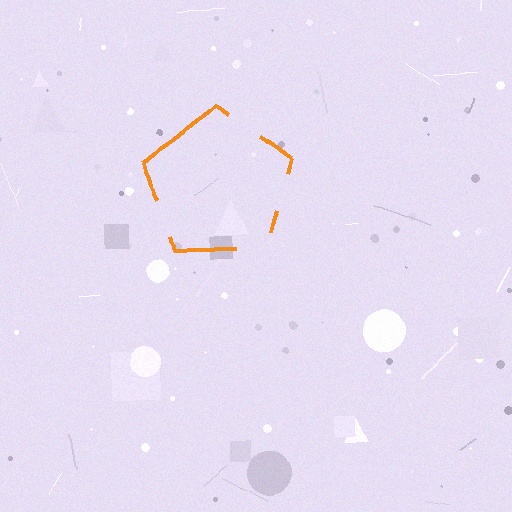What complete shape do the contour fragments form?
The contour fragments form a pentagon.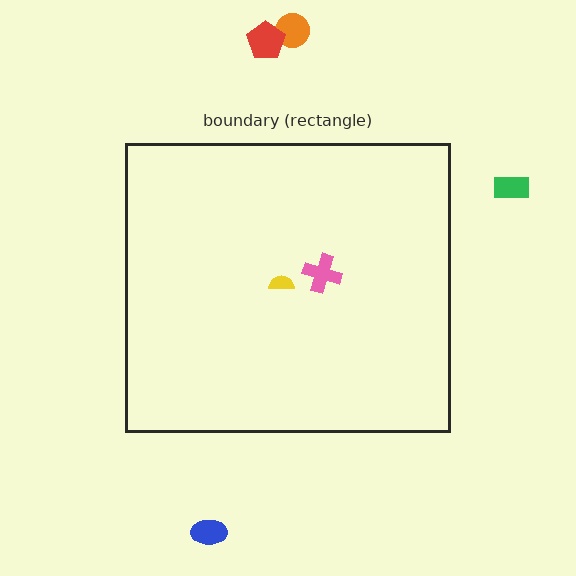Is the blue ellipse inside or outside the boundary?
Outside.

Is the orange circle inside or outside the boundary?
Outside.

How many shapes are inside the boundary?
2 inside, 4 outside.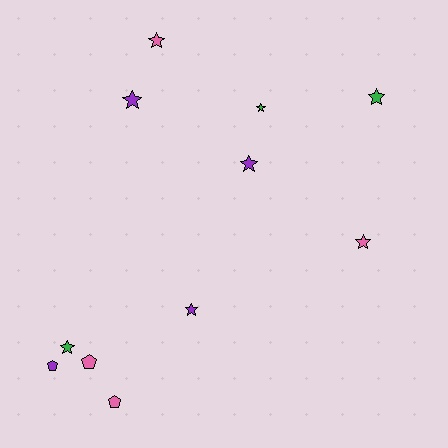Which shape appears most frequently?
Star, with 8 objects.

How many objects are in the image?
There are 11 objects.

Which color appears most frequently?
Purple, with 4 objects.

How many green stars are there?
There are 3 green stars.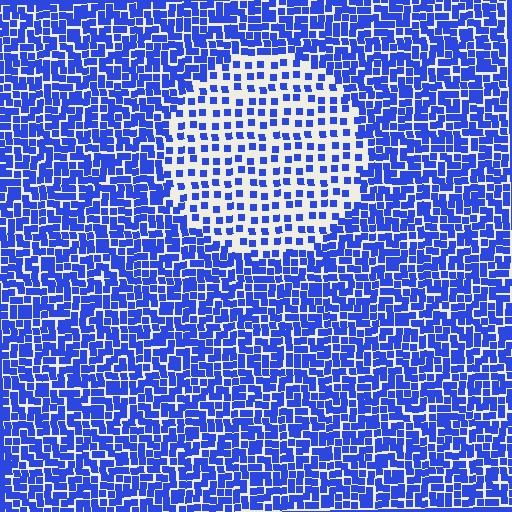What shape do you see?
I see a circle.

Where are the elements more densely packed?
The elements are more densely packed outside the circle boundary.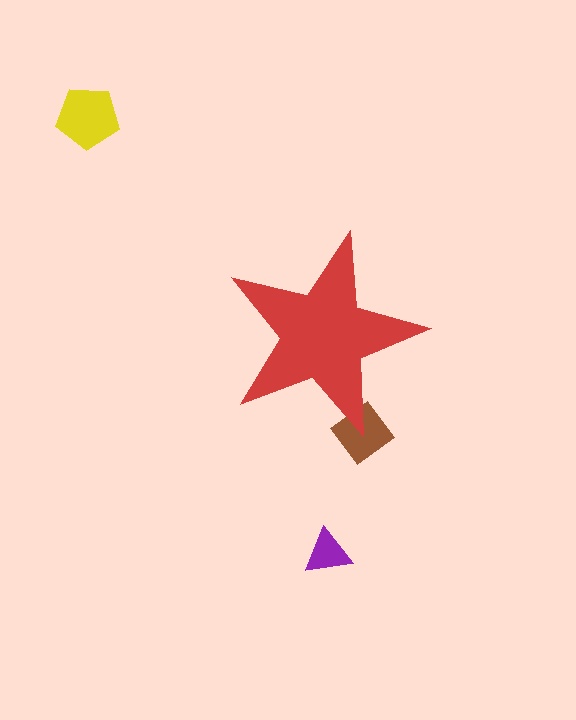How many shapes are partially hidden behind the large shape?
1 shape is partially hidden.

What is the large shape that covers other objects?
A red star.